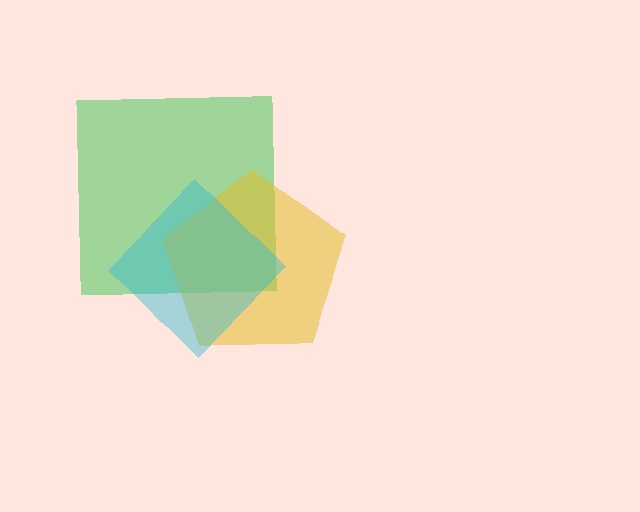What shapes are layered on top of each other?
The layered shapes are: a green square, a yellow pentagon, a cyan diamond.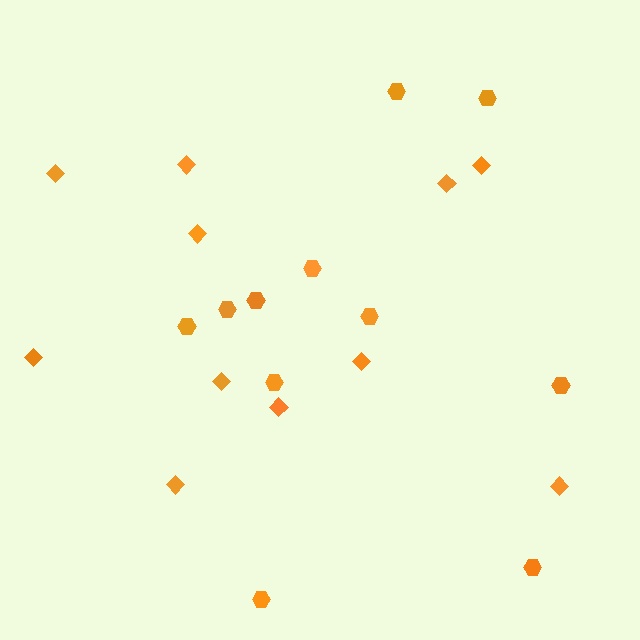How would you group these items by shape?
There are 2 groups: one group of hexagons (11) and one group of diamonds (11).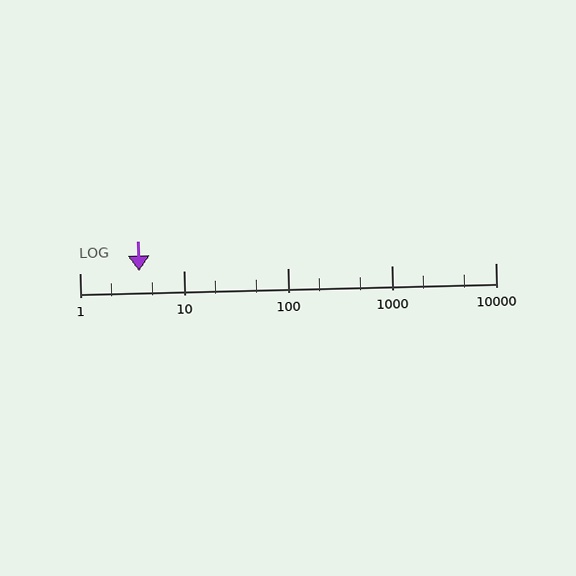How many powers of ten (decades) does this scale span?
The scale spans 4 decades, from 1 to 10000.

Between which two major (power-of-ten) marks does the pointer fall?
The pointer is between 1 and 10.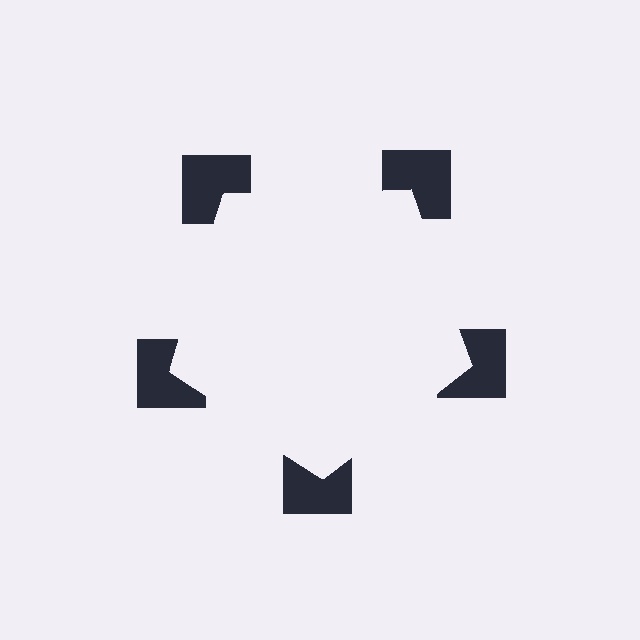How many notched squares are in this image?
There are 5 — one at each vertex of the illusory pentagon.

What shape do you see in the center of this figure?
An illusory pentagon — its edges are inferred from the aligned wedge cuts in the notched squares, not physically drawn.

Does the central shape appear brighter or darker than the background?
It typically appears slightly brighter than the background, even though no actual brightness change is drawn.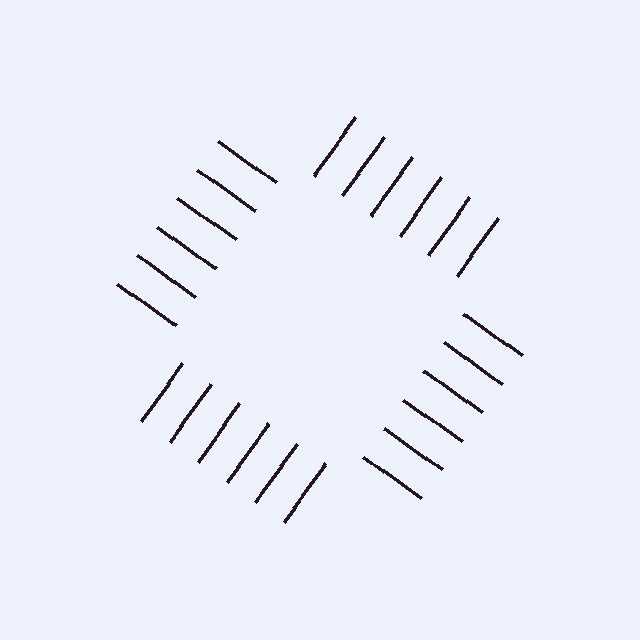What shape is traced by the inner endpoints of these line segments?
An illusory square — the line segments terminate on its edges but no continuous stroke is drawn.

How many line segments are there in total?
24 — 6 along each of the 4 edges.